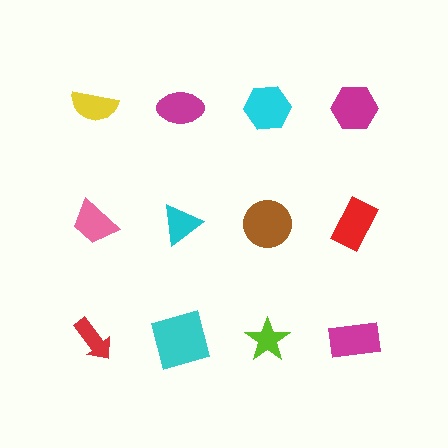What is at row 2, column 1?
A pink trapezoid.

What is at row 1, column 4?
A magenta hexagon.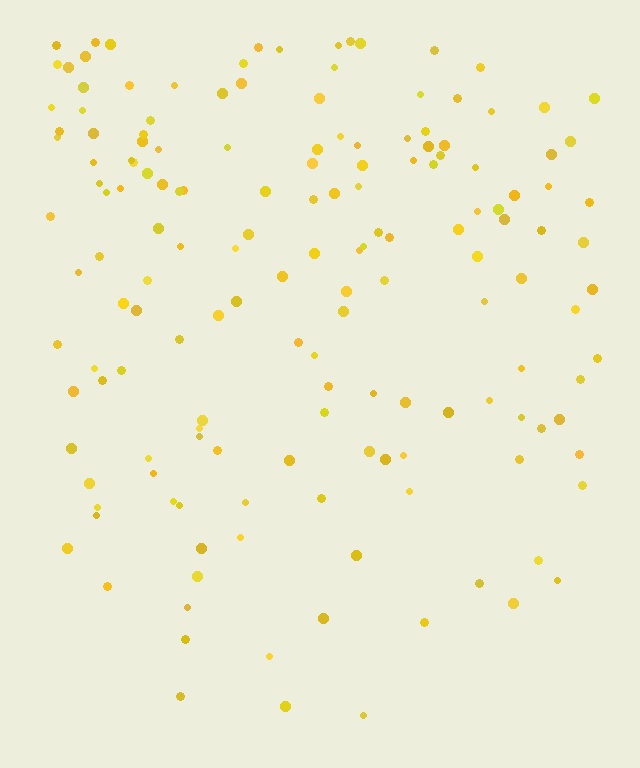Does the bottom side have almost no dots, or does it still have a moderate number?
Still a moderate number, just noticeably fewer than the top.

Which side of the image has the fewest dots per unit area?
The bottom.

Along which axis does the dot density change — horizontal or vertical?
Vertical.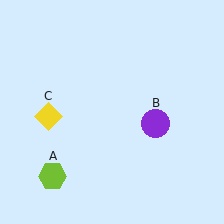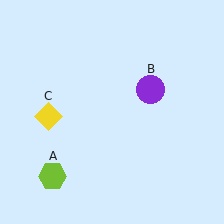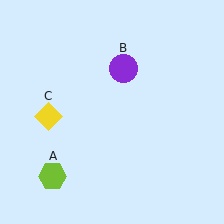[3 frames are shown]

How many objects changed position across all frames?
1 object changed position: purple circle (object B).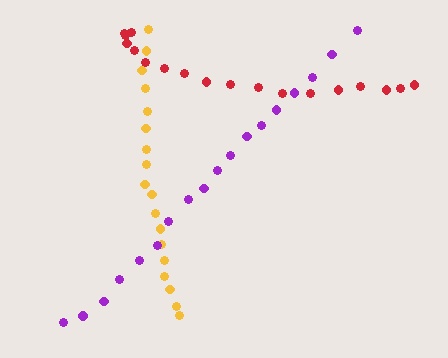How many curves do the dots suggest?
There are 3 distinct paths.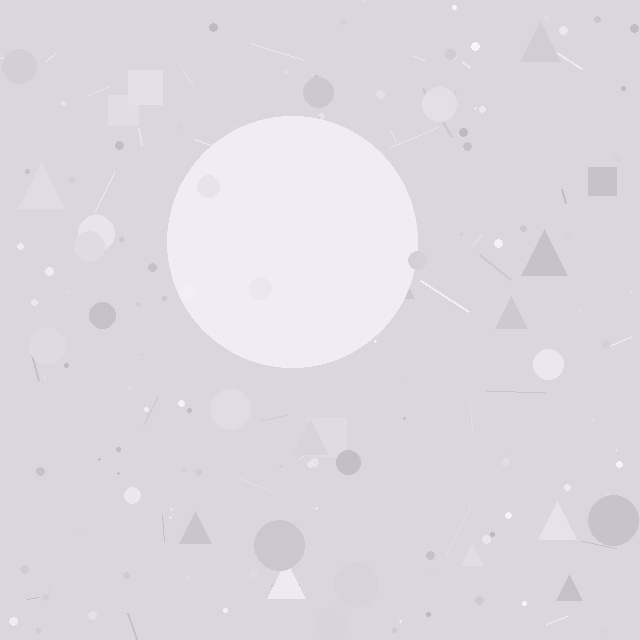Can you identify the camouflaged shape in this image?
The camouflaged shape is a circle.